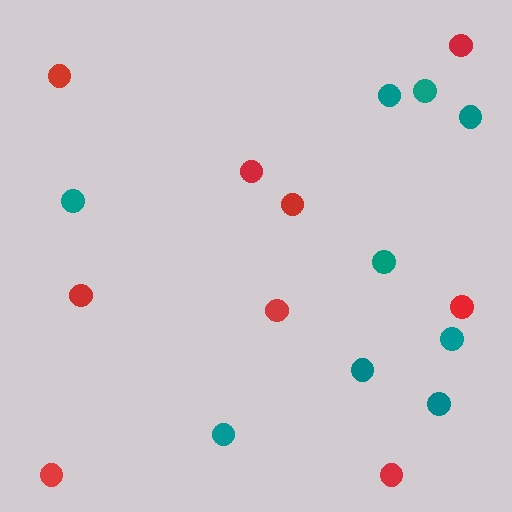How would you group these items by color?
There are 2 groups: one group of teal circles (9) and one group of red circles (9).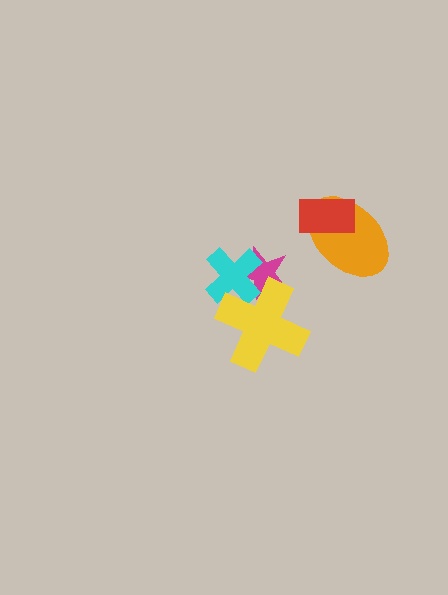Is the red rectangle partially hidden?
No, no other shape covers it.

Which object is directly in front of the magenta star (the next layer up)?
The cyan cross is directly in front of the magenta star.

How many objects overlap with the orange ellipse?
1 object overlaps with the orange ellipse.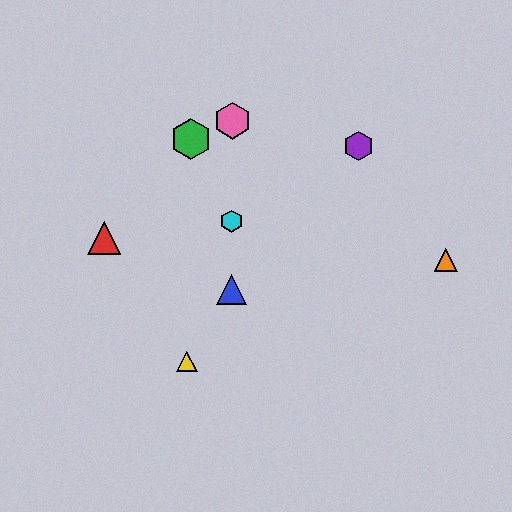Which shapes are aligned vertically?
The blue triangle, the cyan hexagon, the pink hexagon are aligned vertically.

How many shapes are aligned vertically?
3 shapes (the blue triangle, the cyan hexagon, the pink hexagon) are aligned vertically.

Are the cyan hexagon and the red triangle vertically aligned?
No, the cyan hexagon is at x≈232 and the red triangle is at x≈104.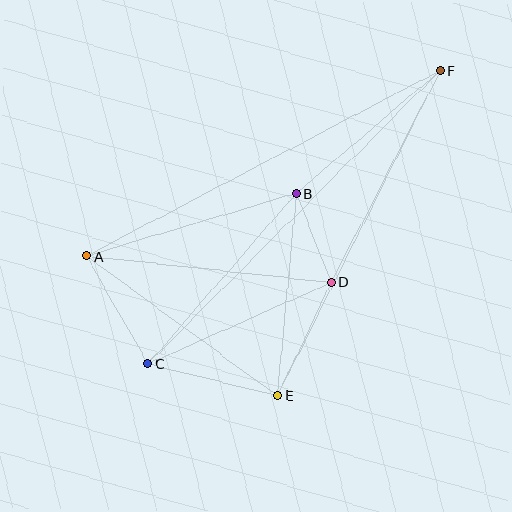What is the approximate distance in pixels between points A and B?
The distance between A and B is approximately 219 pixels.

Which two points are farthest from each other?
Points C and F are farthest from each other.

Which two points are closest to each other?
Points B and D are closest to each other.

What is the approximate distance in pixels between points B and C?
The distance between B and C is approximately 225 pixels.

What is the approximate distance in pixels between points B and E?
The distance between B and E is approximately 203 pixels.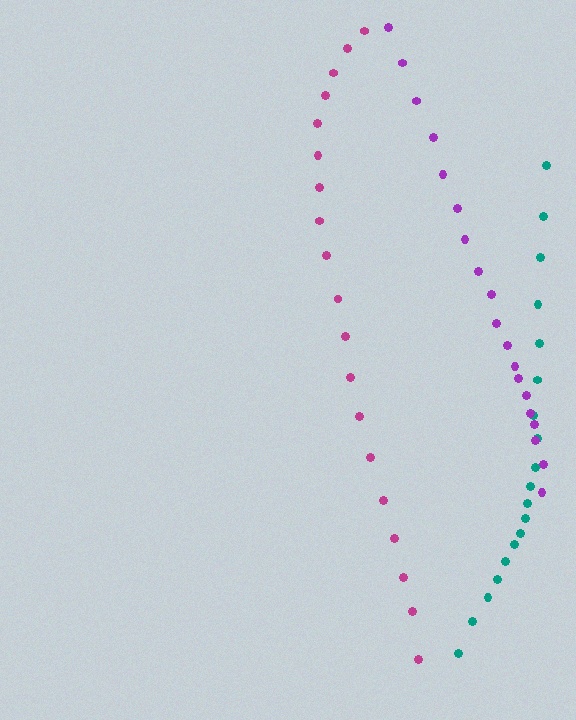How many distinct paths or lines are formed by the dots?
There are 3 distinct paths.